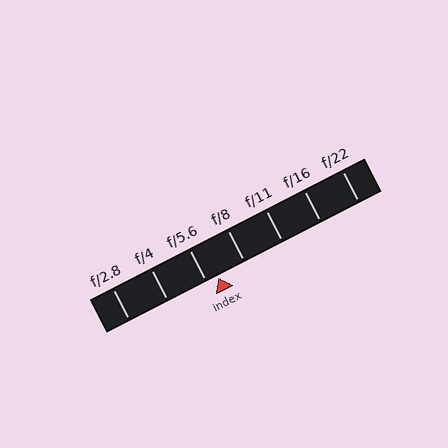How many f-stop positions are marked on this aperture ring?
There are 7 f-stop positions marked.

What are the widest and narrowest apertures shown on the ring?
The widest aperture shown is f/2.8 and the narrowest is f/22.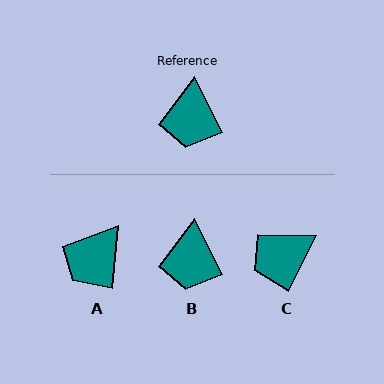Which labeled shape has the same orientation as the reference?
B.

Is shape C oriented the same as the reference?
No, it is off by about 53 degrees.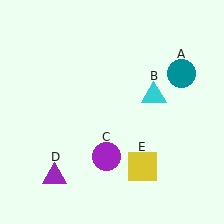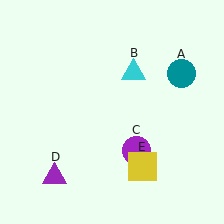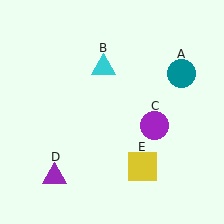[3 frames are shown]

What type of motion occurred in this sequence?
The cyan triangle (object B), purple circle (object C) rotated counterclockwise around the center of the scene.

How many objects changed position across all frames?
2 objects changed position: cyan triangle (object B), purple circle (object C).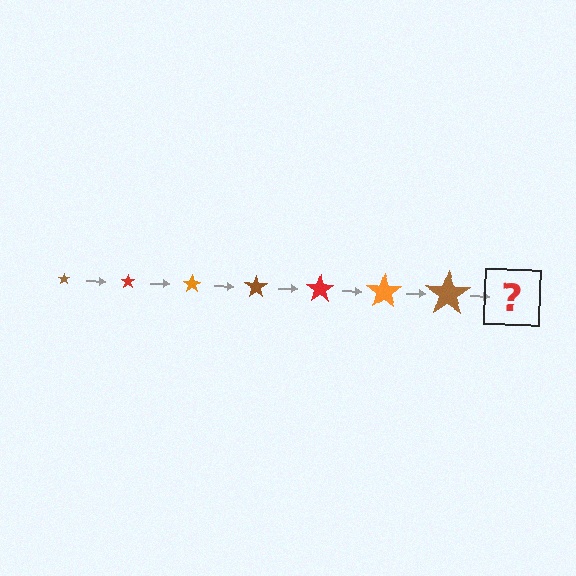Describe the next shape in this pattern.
It should be a red star, larger than the previous one.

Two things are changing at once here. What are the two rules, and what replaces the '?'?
The two rules are that the star grows larger each step and the color cycles through brown, red, and orange. The '?' should be a red star, larger than the previous one.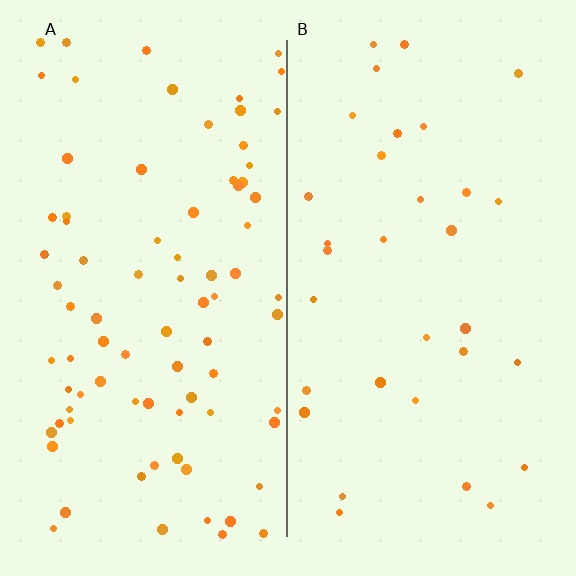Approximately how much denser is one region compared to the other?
Approximately 2.5× — region A over region B.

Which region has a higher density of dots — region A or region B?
A (the left).